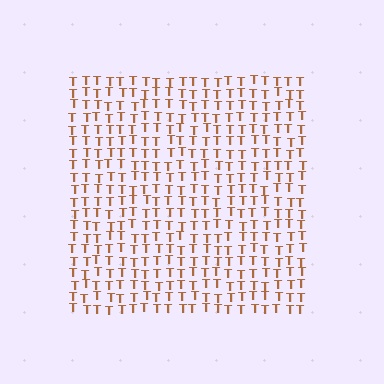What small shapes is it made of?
It is made of small letter T's.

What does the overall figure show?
The overall figure shows a square.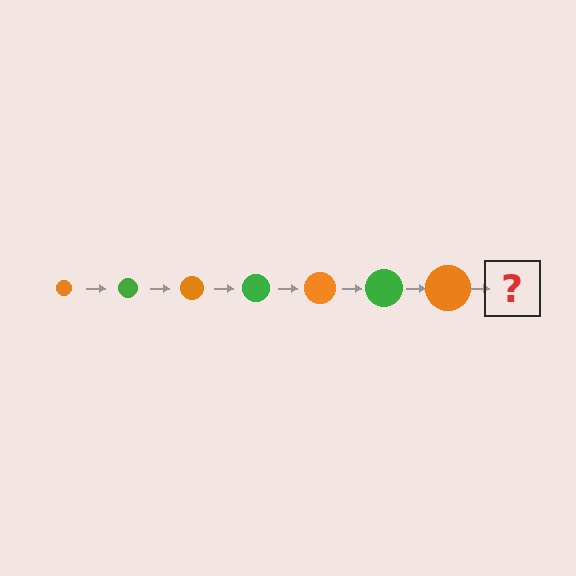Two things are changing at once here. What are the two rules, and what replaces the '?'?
The two rules are that the circle grows larger each step and the color cycles through orange and green. The '?' should be a green circle, larger than the previous one.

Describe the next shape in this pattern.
It should be a green circle, larger than the previous one.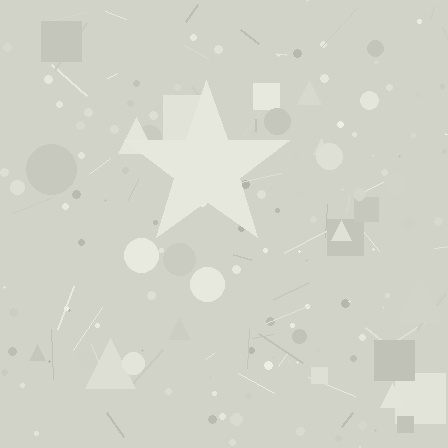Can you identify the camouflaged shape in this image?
The camouflaged shape is a star.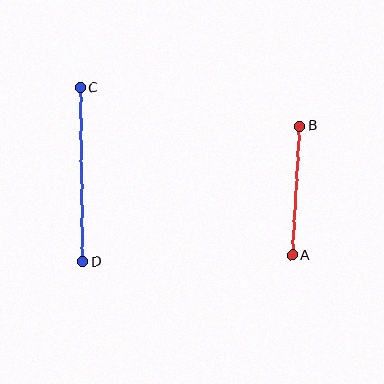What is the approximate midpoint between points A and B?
The midpoint is at approximately (296, 191) pixels.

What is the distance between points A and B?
The distance is approximately 129 pixels.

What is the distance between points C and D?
The distance is approximately 174 pixels.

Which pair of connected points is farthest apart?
Points C and D are farthest apart.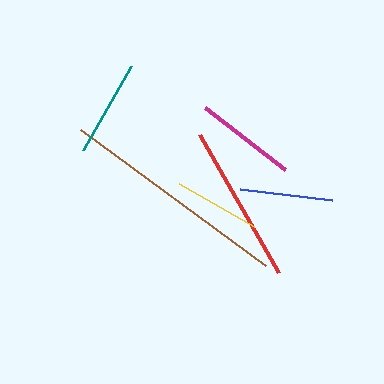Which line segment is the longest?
The brown line is the longest at approximately 230 pixels.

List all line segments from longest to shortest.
From longest to shortest: brown, red, magenta, teal, blue, yellow.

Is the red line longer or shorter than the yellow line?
The red line is longer than the yellow line.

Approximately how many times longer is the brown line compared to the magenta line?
The brown line is approximately 2.3 times the length of the magenta line.